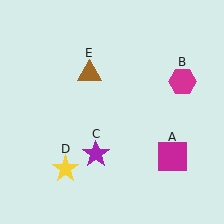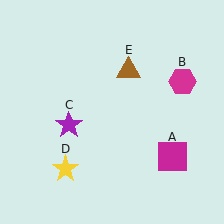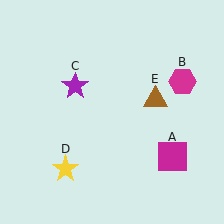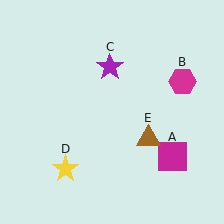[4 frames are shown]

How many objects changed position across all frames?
2 objects changed position: purple star (object C), brown triangle (object E).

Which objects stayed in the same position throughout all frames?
Magenta square (object A) and magenta hexagon (object B) and yellow star (object D) remained stationary.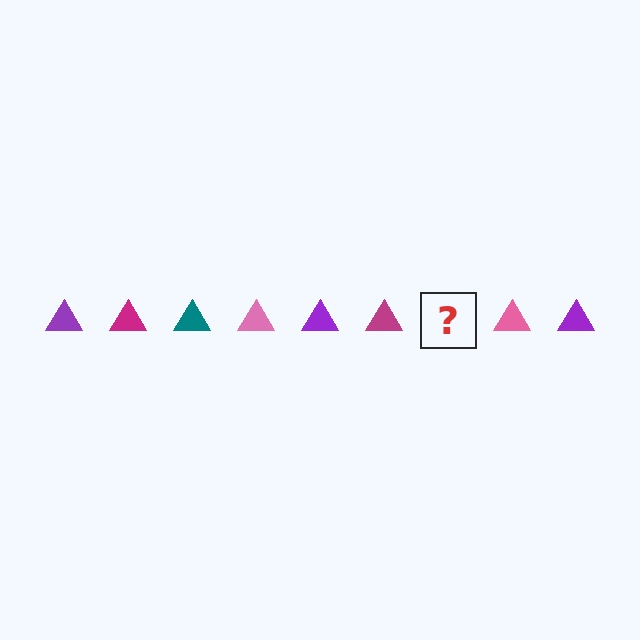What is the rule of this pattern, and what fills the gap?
The rule is that the pattern cycles through purple, magenta, teal, pink triangles. The gap should be filled with a teal triangle.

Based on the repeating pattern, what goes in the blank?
The blank should be a teal triangle.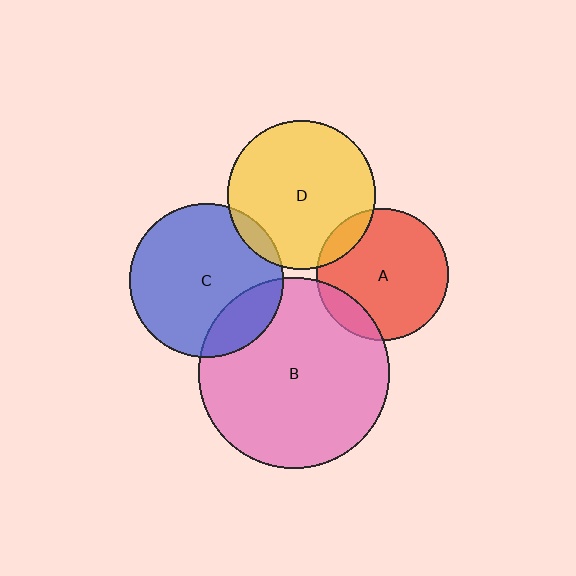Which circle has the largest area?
Circle B (pink).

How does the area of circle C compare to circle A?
Approximately 1.4 times.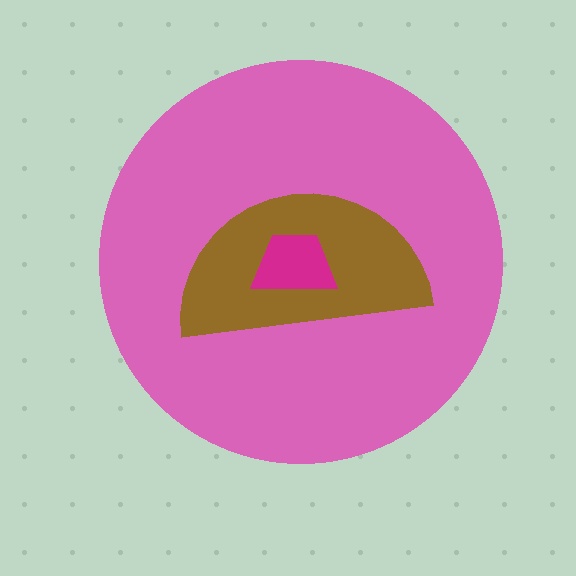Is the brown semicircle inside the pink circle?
Yes.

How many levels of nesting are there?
3.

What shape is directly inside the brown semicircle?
The magenta trapezoid.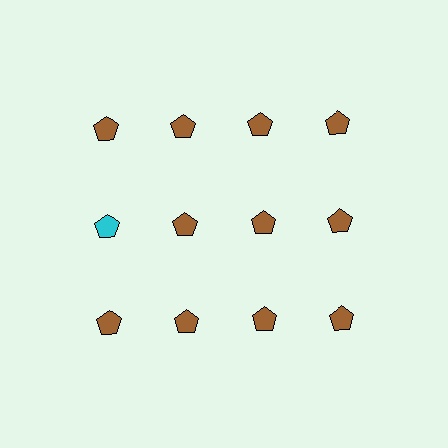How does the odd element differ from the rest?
It has a different color: cyan instead of brown.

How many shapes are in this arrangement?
There are 12 shapes arranged in a grid pattern.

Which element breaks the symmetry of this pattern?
The cyan pentagon in the second row, leftmost column breaks the symmetry. All other shapes are brown pentagons.